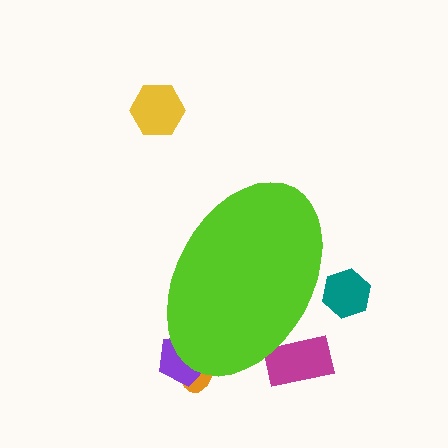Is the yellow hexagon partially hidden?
No, the yellow hexagon is fully visible.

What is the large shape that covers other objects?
A lime ellipse.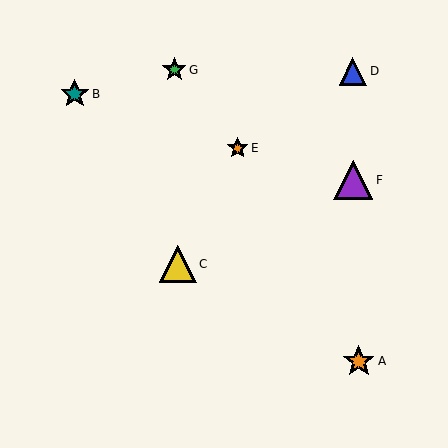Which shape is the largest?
The purple triangle (labeled F) is the largest.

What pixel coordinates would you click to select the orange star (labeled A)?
Click at (359, 361) to select the orange star A.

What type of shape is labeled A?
Shape A is an orange star.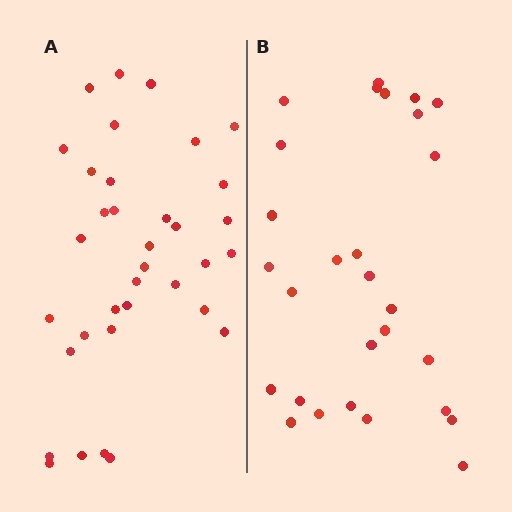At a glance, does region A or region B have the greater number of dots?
Region A (the left region) has more dots.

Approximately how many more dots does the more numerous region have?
Region A has roughly 8 or so more dots than region B.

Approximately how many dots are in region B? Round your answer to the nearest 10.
About 30 dots. (The exact count is 28, which rounds to 30.)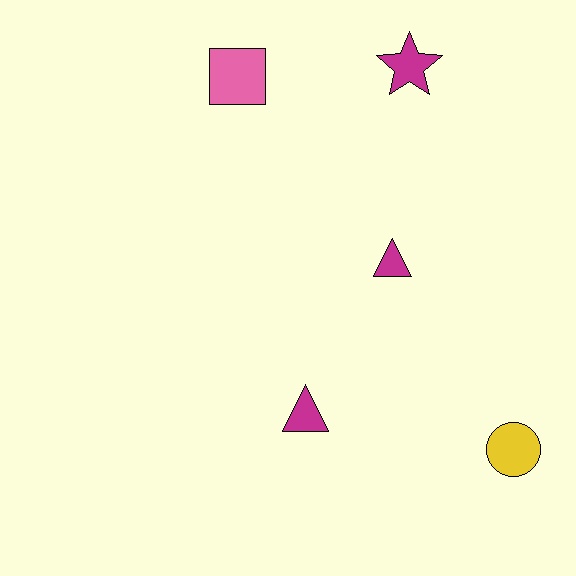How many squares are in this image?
There is 1 square.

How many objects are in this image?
There are 5 objects.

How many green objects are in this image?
There are no green objects.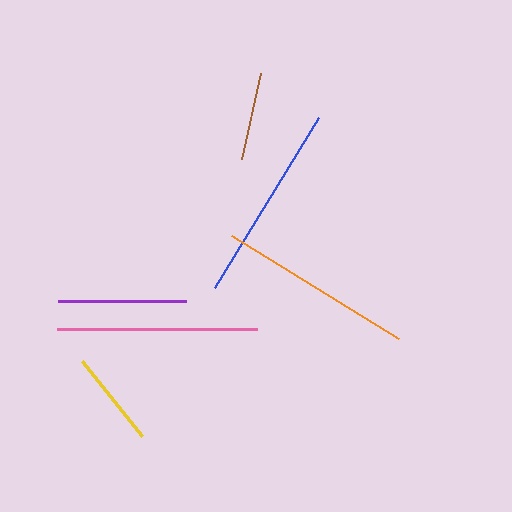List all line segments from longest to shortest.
From longest to shortest: pink, blue, orange, purple, yellow, brown.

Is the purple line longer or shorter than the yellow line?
The purple line is longer than the yellow line.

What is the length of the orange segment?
The orange segment is approximately 197 pixels long.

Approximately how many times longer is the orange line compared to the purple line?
The orange line is approximately 1.5 times the length of the purple line.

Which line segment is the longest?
The pink line is the longest at approximately 200 pixels.